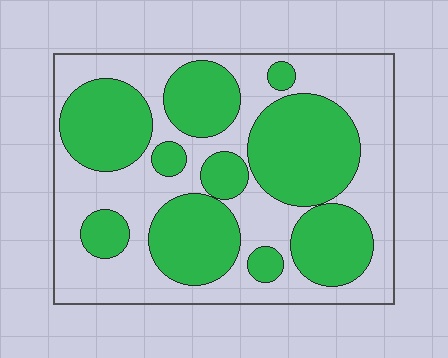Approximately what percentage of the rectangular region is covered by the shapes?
Approximately 45%.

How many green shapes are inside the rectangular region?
10.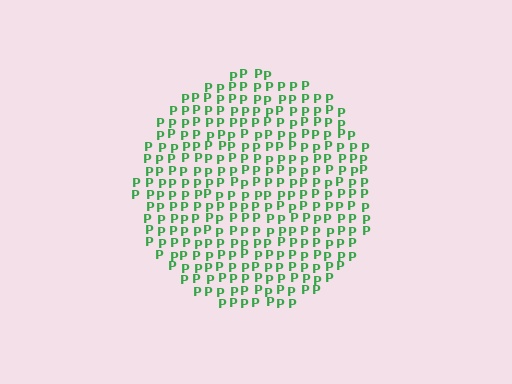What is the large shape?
The large shape is a circle.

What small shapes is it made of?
It is made of small letter P's.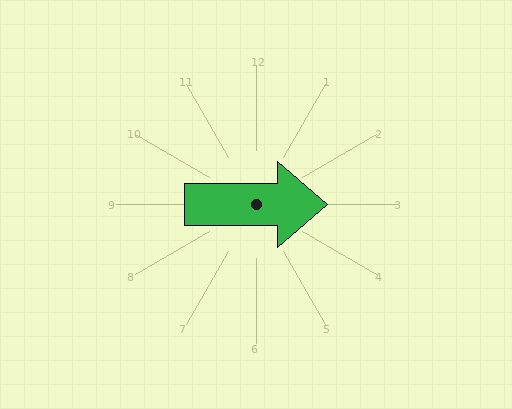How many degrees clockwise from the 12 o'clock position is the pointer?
Approximately 90 degrees.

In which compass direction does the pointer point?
East.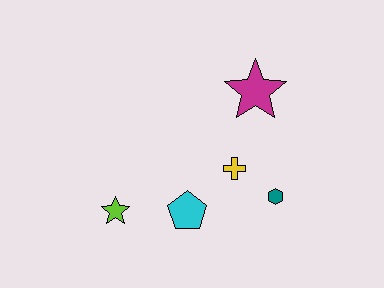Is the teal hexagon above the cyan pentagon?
Yes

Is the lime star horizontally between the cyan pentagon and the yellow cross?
No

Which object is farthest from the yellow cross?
The lime star is farthest from the yellow cross.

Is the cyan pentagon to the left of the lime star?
No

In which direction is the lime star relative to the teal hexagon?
The lime star is to the left of the teal hexagon.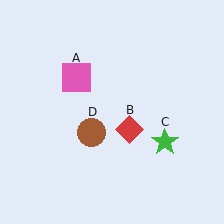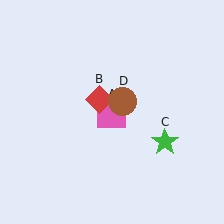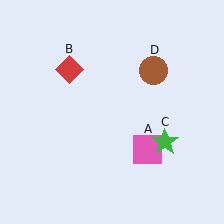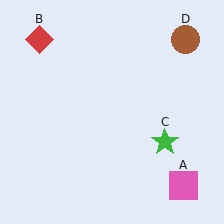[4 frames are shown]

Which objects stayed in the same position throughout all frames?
Green star (object C) remained stationary.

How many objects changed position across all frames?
3 objects changed position: pink square (object A), red diamond (object B), brown circle (object D).